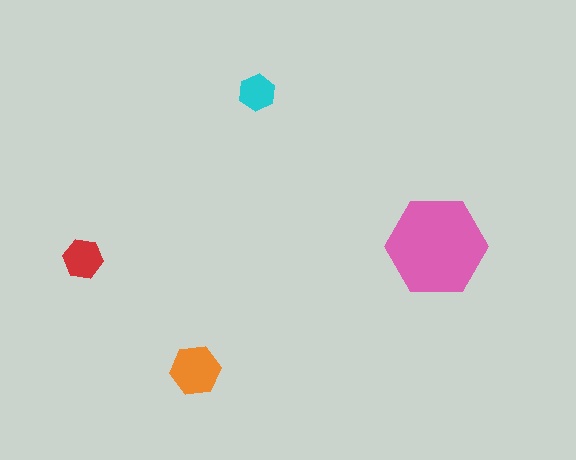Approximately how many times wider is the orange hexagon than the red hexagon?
About 1.5 times wider.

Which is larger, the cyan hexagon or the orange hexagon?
The orange one.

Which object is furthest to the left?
The red hexagon is leftmost.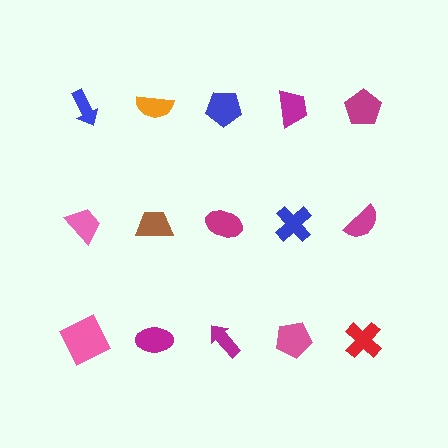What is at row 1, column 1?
A blue arrow.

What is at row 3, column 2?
A magenta ellipse.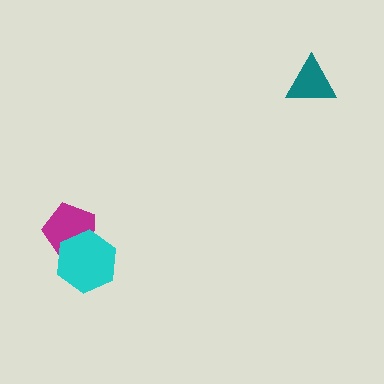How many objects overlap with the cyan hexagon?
1 object overlaps with the cyan hexagon.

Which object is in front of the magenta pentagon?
The cyan hexagon is in front of the magenta pentagon.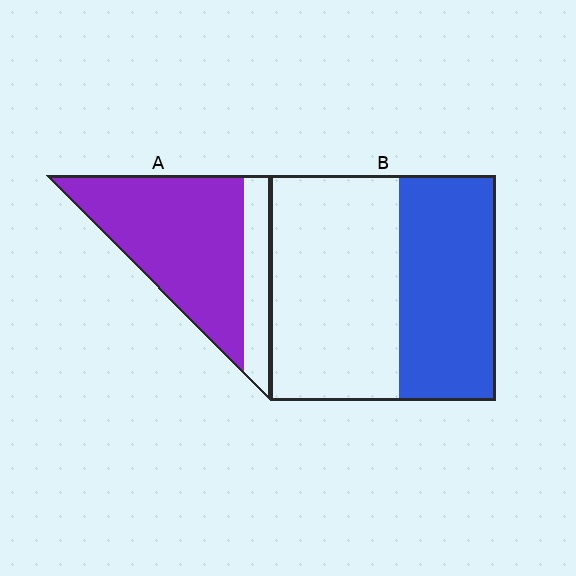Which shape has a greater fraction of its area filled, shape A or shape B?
Shape A.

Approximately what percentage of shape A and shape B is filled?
A is approximately 75% and B is approximately 45%.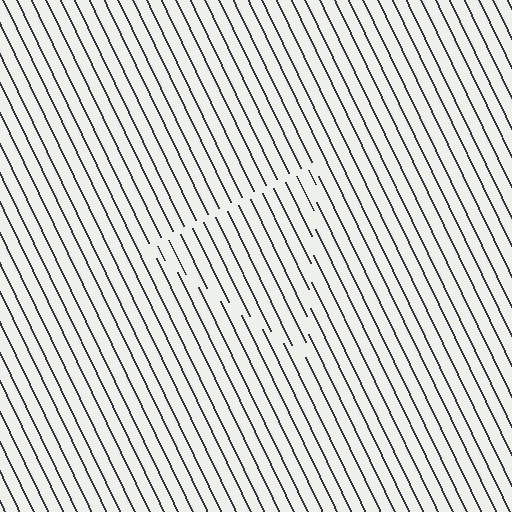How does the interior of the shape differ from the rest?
The interior of the shape contains the same grating, shifted by half a period — the contour is defined by the phase discontinuity where line-ends from the inner and outer gratings abut.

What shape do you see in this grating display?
An illusory triangle. The interior of the shape contains the same grating, shifted by half a period — the contour is defined by the phase discontinuity where line-ends from the inner and outer gratings abut.